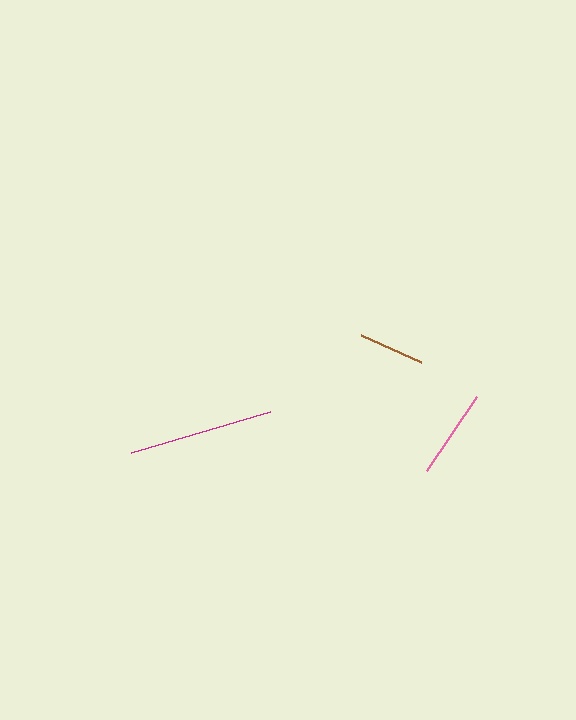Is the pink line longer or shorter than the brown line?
The pink line is longer than the brown line.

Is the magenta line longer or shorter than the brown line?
The magenta line is longer than the brown line.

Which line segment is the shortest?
The brown line is the shortest at approximately 66 pixels.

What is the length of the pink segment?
The pink segment is approximately 89 pixels long.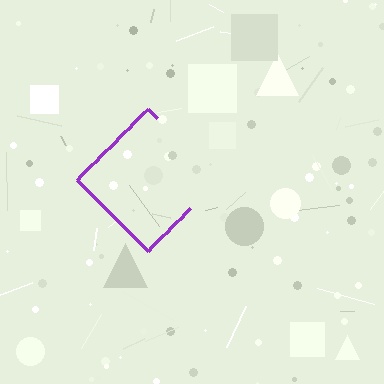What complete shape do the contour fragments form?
The contour fragments form a diamond.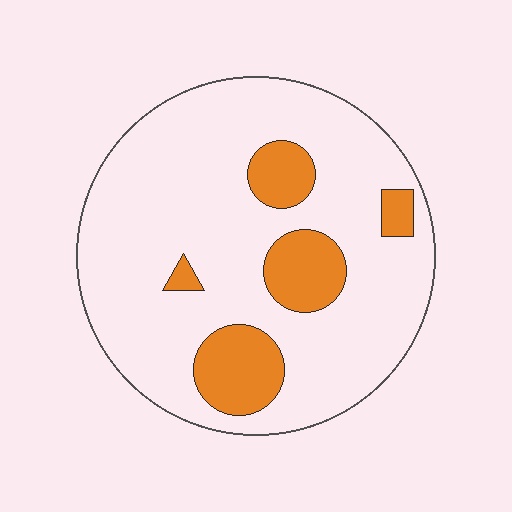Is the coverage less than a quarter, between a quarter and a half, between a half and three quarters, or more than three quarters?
Less than a quarter.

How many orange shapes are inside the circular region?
5.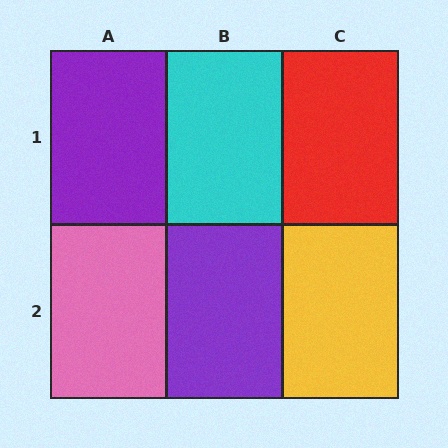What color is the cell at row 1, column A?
Purple.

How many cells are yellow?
1 cell is yellow.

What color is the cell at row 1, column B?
Cyan.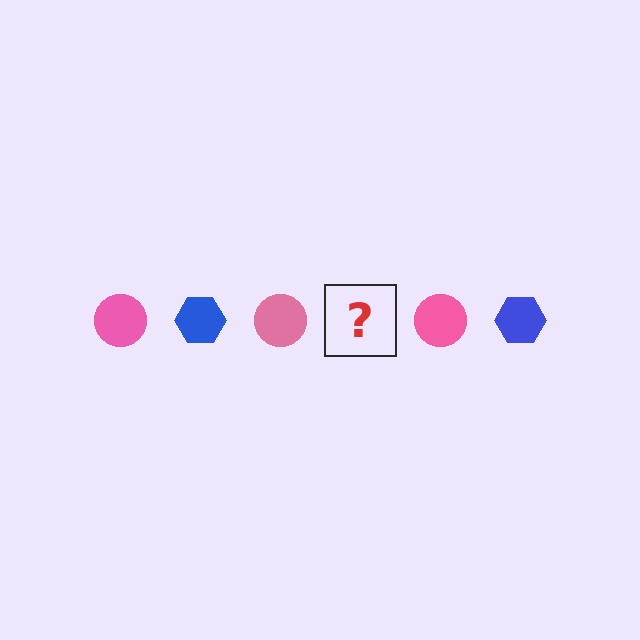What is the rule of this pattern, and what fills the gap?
The rule is that the pattern alternates between pink circle and blue hexagon. The gap should be filled with a blue hexagon.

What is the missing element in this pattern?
The missing element is a blue hexagon.